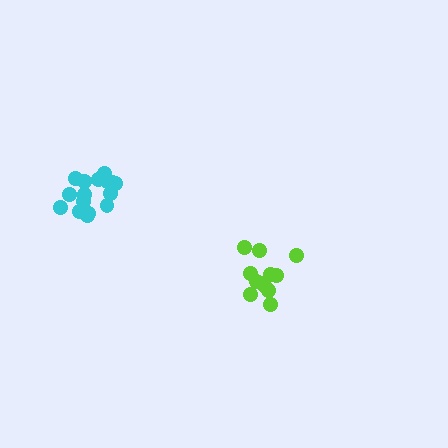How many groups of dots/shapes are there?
There are 2 groups.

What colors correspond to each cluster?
The clusters are colored: lime, cyan.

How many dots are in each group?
Group 1: 12 dots, Group 2: 16 dots (28 total).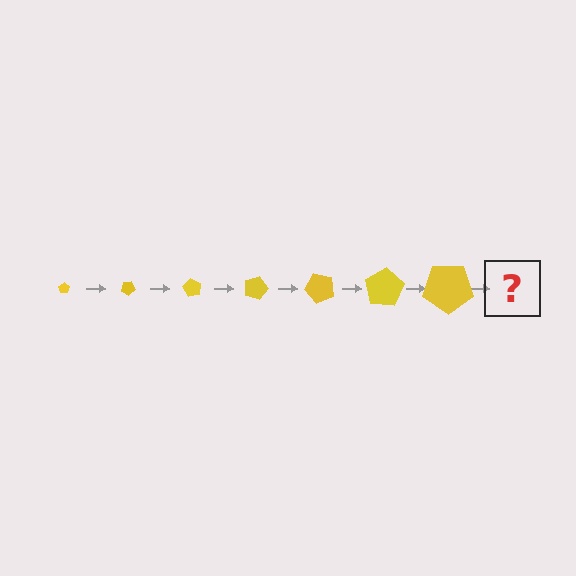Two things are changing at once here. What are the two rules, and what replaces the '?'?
The two rules are that the pentagon grows larger each step and it rotates 30 degrees each step. The '?' should be a pentagon, larger than the previous one and rotated 210 degrees from the start.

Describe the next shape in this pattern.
It should be a pentagon, larger than the previous one and rotated 210 degrees from the start.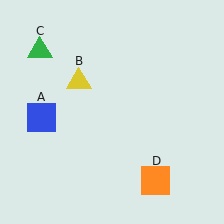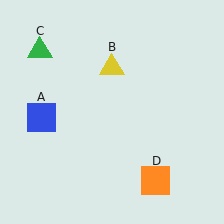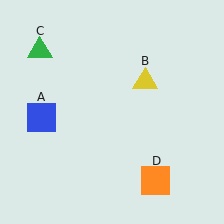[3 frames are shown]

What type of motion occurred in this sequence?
The yellow triangle (object B) rotated clockwise around the center of the scene.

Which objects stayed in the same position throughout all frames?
Blue square (object A) and green triangle (object C) and orange square (object D) remained stationary.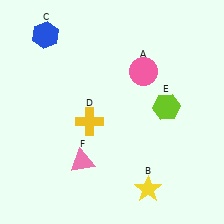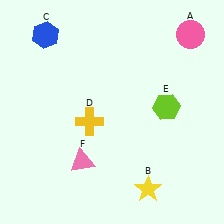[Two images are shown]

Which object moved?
The pink circle (A) moved right.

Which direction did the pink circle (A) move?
The pink circle (A) moved right.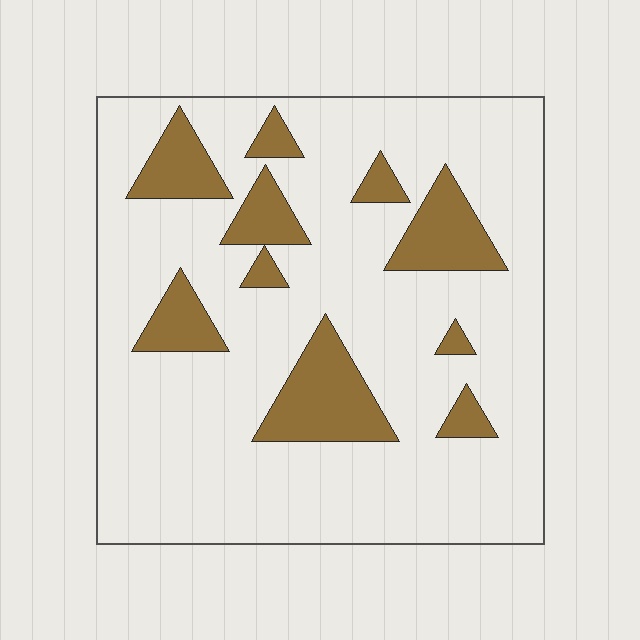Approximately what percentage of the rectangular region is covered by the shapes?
Approximately 20%.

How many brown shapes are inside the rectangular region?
10.